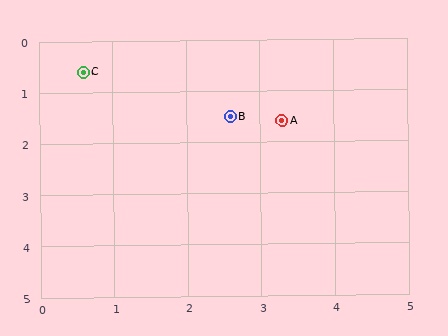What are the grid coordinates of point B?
Point B is at approximately (2.6, 1.5).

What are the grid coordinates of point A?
Point A is at approximately (3.3, 1.6).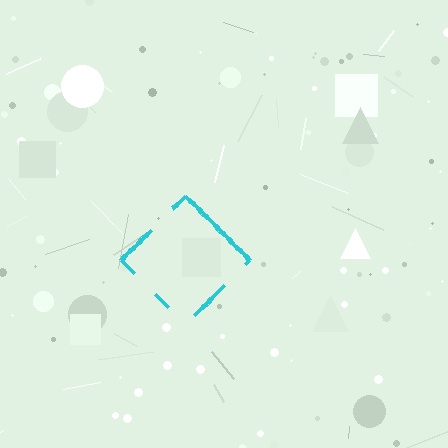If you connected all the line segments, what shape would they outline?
They would outline a diamond.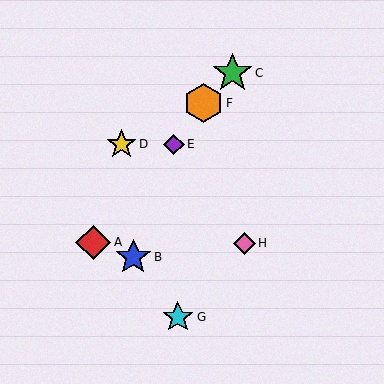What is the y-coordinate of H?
Object H is at y≈243.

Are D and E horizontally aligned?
Yes, both are at y≈144.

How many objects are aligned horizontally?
2 objects (D, E) are aligned horizontally.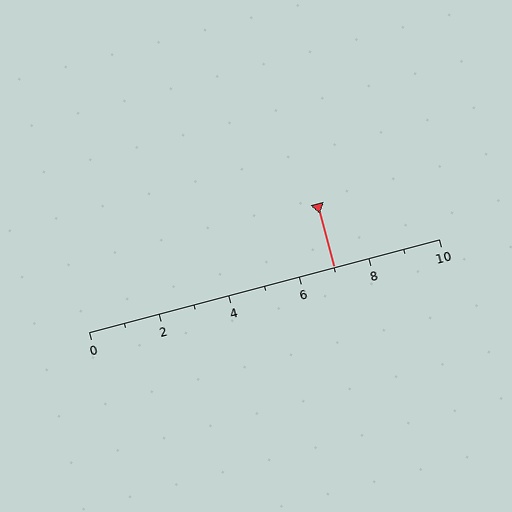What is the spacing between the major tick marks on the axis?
The major ticks are spaced 2 apart.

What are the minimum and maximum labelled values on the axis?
The axis runs from 0 to 10.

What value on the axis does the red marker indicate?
The marker indicates approximately 7.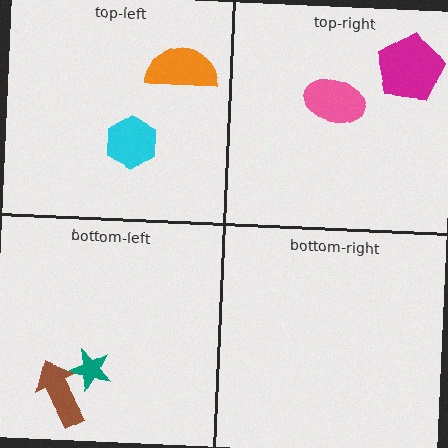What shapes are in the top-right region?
The magenta pentagon, the pink ellipse.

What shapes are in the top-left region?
The cyan hexagon, the orange semicircle.